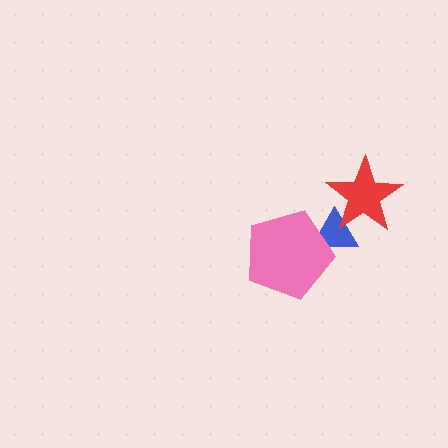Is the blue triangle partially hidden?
Yes, it is partially covered by another shape.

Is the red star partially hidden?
No, no other shape covers it.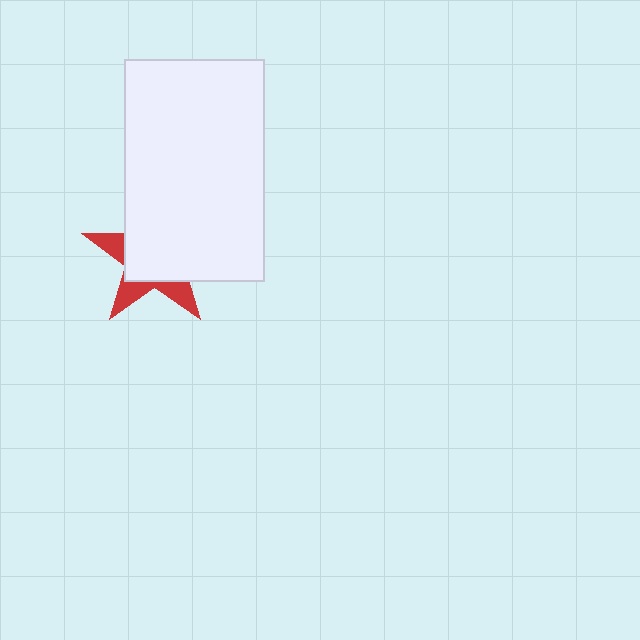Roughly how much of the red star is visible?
A small part of it is visible (roughly 33%).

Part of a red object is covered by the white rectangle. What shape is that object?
It is a star.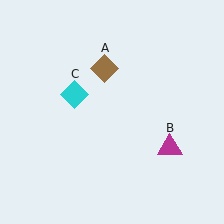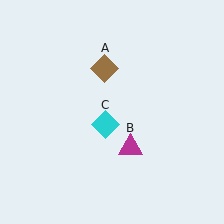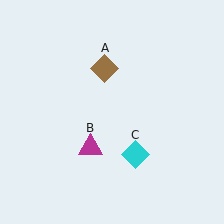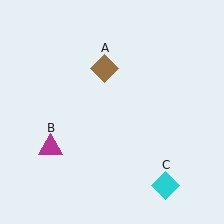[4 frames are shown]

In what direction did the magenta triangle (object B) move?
The magenta triangle (object B) moved left.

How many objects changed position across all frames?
2 objects changed position: magenta triangle (object B), cyan diamond (object C).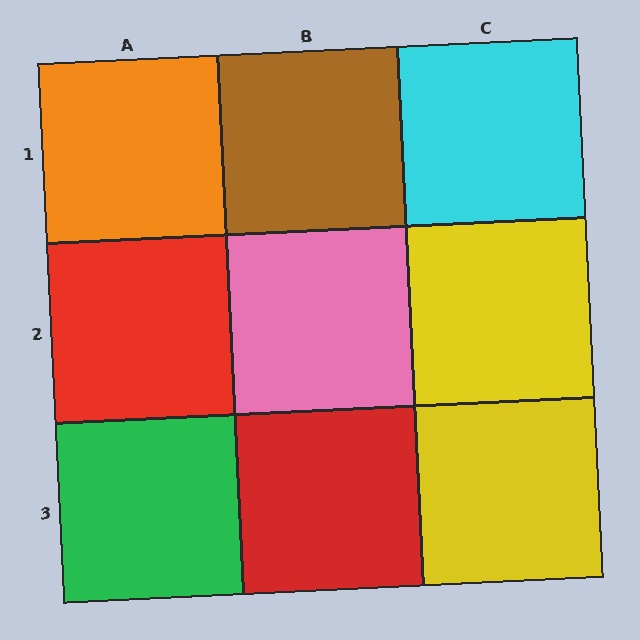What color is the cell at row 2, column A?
Red.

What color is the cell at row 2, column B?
Pink.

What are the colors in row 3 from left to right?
Green, red, yellow.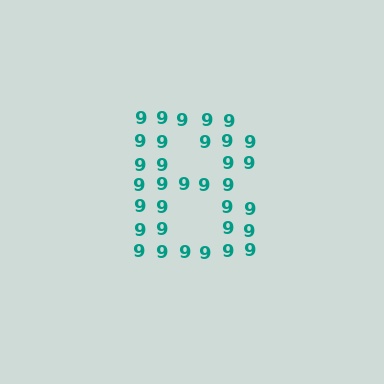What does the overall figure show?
The overall figure shows the letter B.